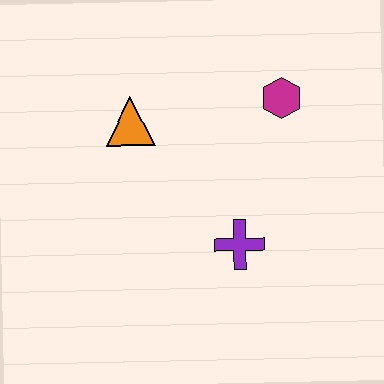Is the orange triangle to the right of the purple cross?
No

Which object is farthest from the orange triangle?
The purple cross is farthest from the orange triangle.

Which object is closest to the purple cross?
The magenta hexagon is closest to the purple cross.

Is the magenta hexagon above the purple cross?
Yes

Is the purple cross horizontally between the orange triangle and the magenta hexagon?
Yes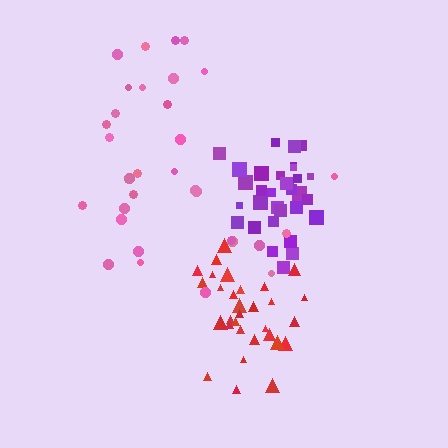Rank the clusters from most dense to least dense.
red, purple, pink.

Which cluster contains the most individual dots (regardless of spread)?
Purple (33).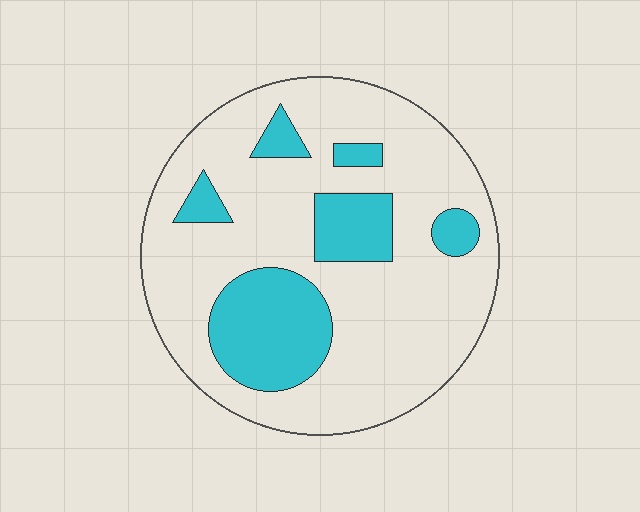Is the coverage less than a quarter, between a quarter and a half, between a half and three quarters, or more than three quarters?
Less than a quarter.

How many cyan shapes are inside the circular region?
6.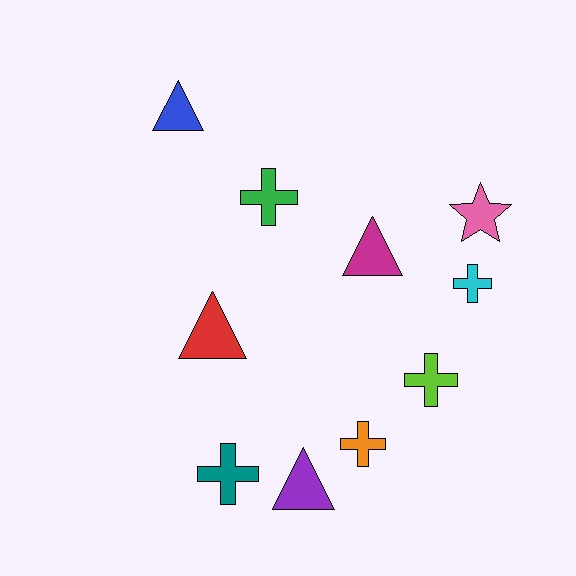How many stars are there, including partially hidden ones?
There is 1 star.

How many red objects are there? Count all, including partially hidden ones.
There is 1 red object.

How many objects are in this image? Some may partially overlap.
There are 10 objects.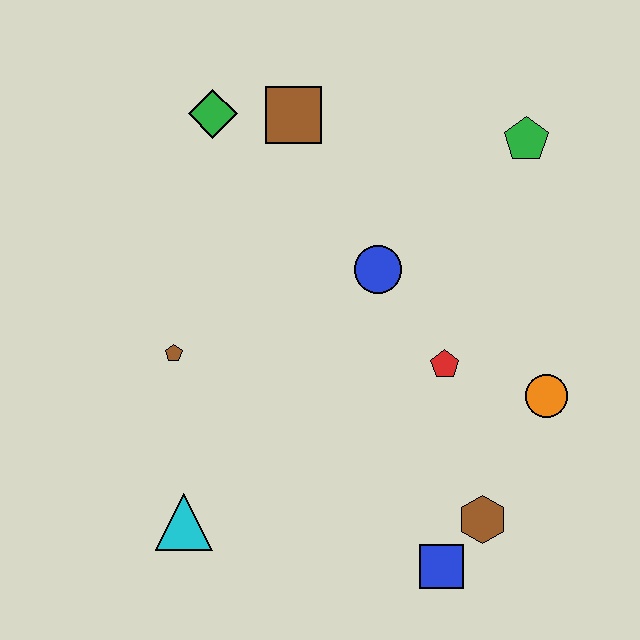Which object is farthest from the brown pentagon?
The green pentagon is farthest from the brown pentagon.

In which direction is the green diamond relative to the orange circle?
The green diamond is to the left of the orange circle.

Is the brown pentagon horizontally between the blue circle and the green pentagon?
No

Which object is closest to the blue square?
The brown hexagon is closest to the blue square.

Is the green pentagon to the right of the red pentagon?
Yes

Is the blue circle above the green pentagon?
No